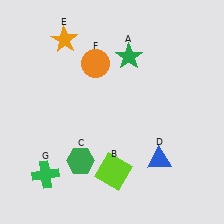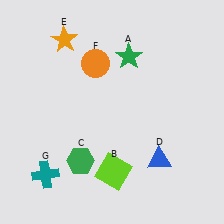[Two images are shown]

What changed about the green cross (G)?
In Image 1, G is green. In Image 2, it changed to teal.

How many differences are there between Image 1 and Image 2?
There is 1 difference between the two images.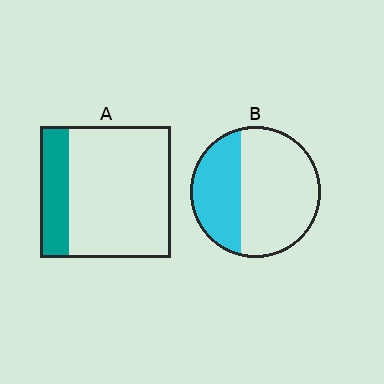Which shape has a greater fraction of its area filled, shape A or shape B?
Shape B.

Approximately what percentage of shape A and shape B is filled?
A is approximately 20% and B is approximately 35%.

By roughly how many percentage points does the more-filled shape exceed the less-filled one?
By roughly 15 percentage points (B over A).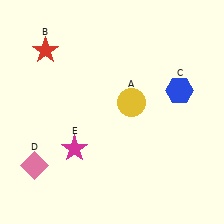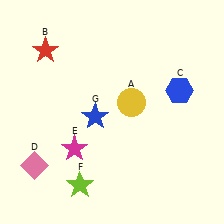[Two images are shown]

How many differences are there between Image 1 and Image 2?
There are 2 differences between the two images.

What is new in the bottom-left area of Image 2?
A lime star (F) was added in the bottom-left area of Image 2.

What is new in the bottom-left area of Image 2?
A blue star (G) was added in the bottom-left area of Image 2.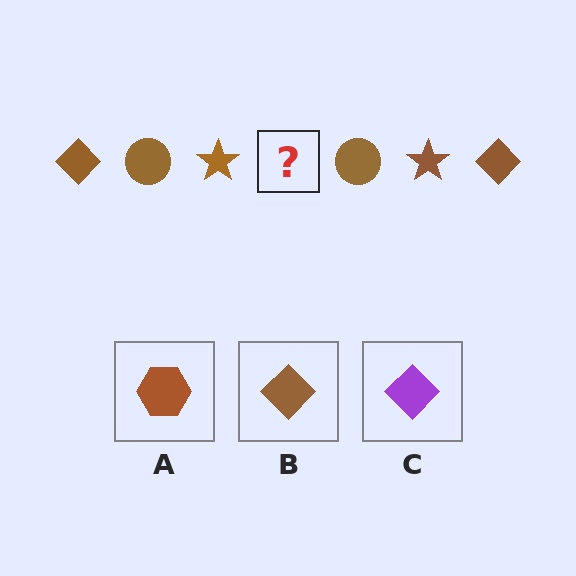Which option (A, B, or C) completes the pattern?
B.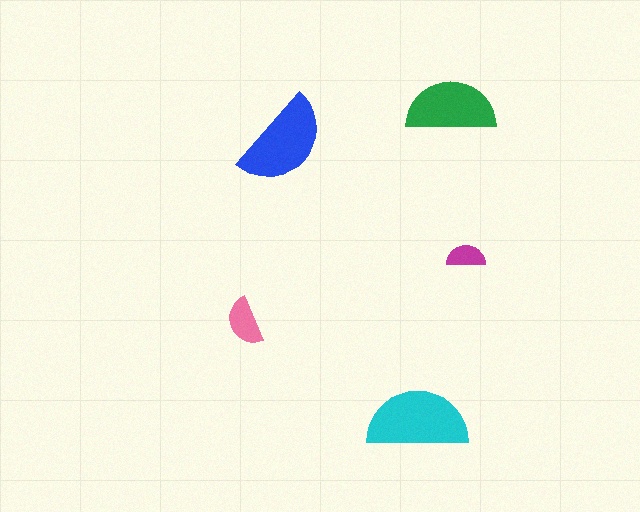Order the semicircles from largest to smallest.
the cyan one, the blue one, the green one, the pink one, the magenta one.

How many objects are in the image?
There are 5 objects in the image.